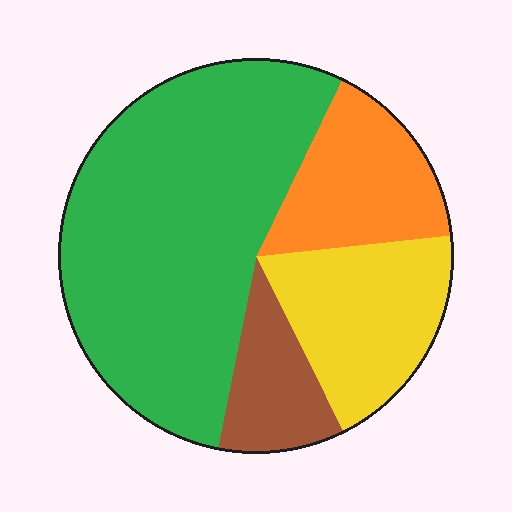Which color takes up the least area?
Brown, at roughly 10%.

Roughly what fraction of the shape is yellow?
Yellow takes up between a sixth and a third of the shape.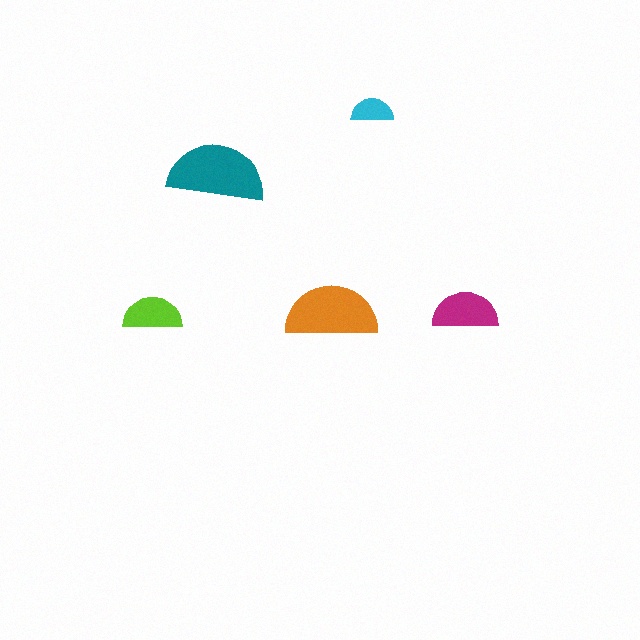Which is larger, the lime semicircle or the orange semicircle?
The orange one.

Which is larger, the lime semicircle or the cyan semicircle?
The lime one.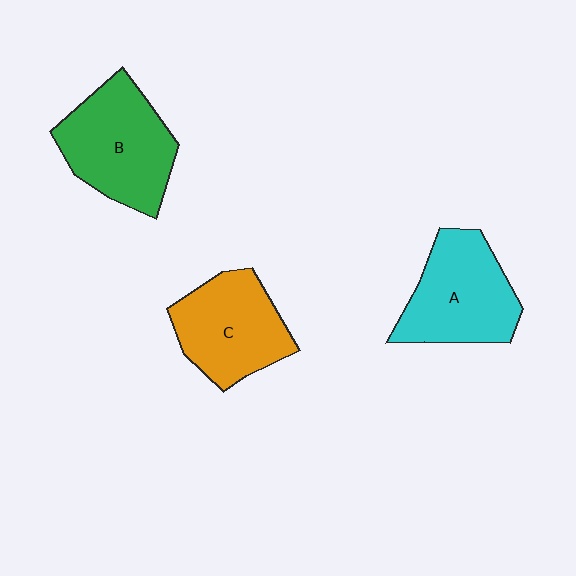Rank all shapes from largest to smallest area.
From largest to smallest: B (green), A (cyan), C (orange).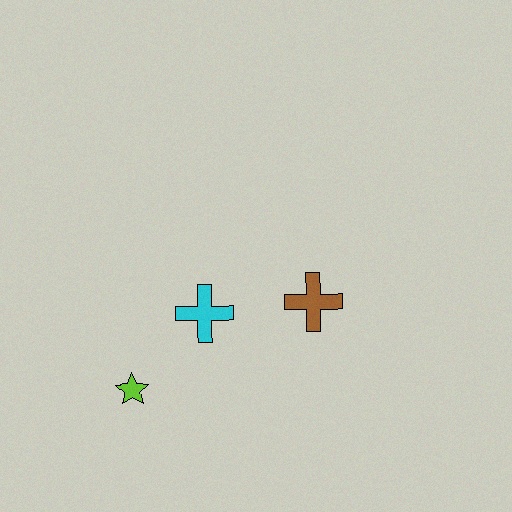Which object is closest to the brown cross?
The cyan cross is closest to the brown cross.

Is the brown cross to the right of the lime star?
Yes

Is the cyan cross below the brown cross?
Yes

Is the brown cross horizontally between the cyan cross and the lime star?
No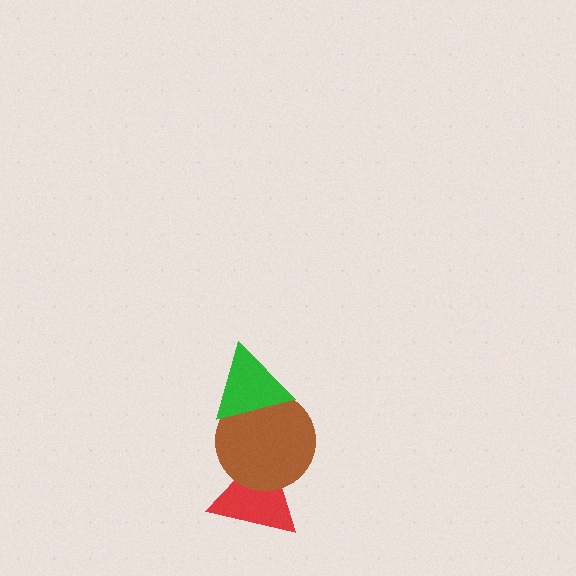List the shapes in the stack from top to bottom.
From top to bottom: the green triangle, the brown circle, the red triangle.